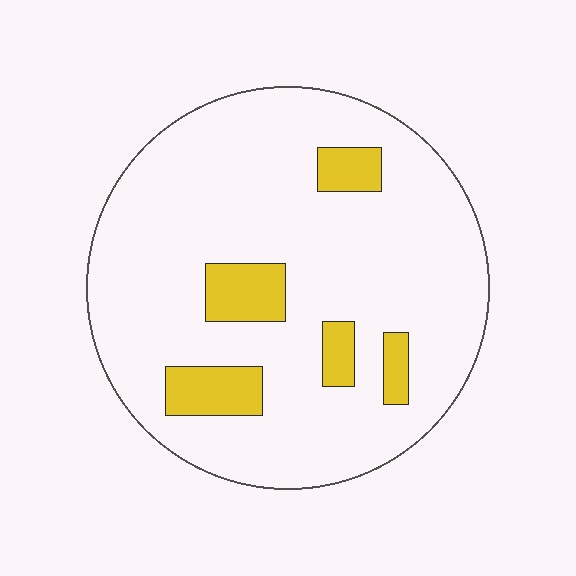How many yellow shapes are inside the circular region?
5.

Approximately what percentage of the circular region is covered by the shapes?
Approximately 15%.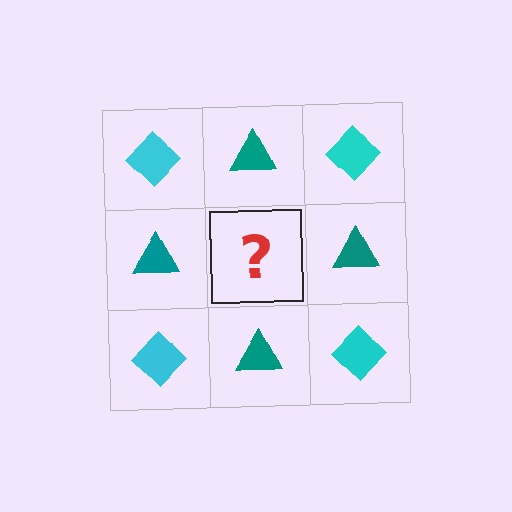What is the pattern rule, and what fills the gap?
The rule is that it alternates cyan diamond and teal triangle in a checkerboard pattern. The gap should be filled with a cyan diamond.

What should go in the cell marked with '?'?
The missing cell should contain a cyan diamond.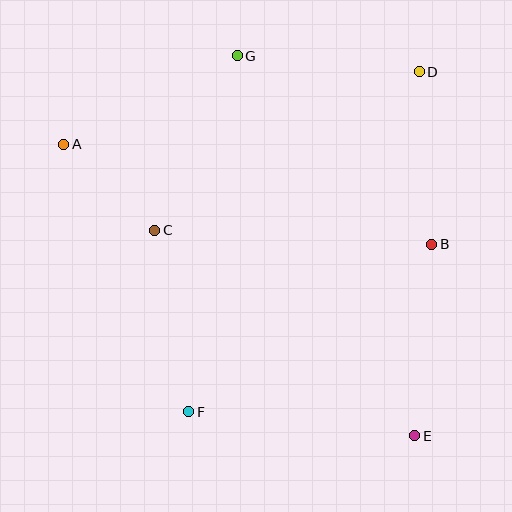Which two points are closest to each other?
Points A and C are closest to each other.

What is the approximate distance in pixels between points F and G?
The distance between F and G is approximately 360 pixels.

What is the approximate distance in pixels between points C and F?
The distance between C and F is approximately 185 pixels.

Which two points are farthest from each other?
Points A and E are farthest from each other.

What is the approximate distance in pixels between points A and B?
The distance between A and B is approximately 381 pixels.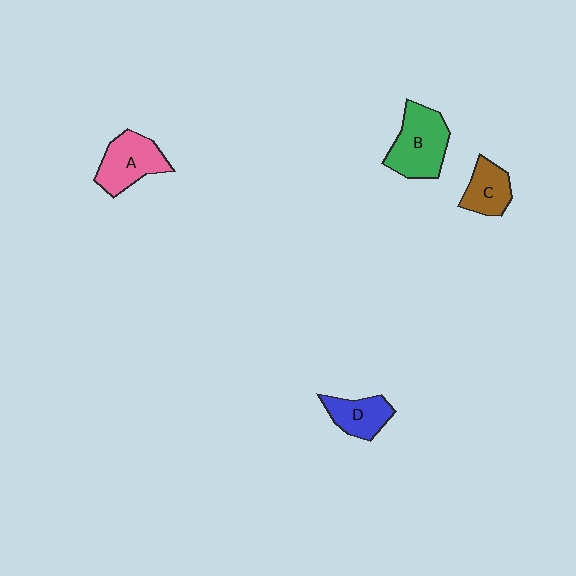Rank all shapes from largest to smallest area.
From largest to smallest: B (green), A (pink), D (blue), C (brown).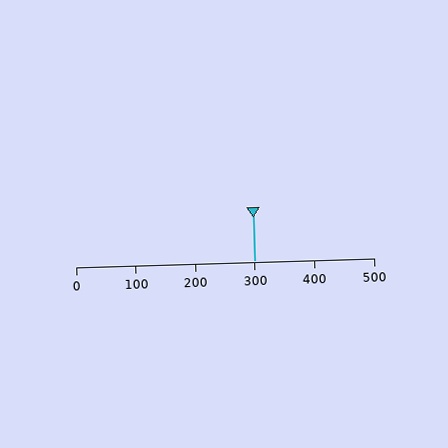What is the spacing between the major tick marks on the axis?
The major ticks are spaced 100 apart.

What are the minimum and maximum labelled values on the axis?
The axis runs from 0 to 500.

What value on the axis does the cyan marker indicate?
The marker indicates approximately 300.